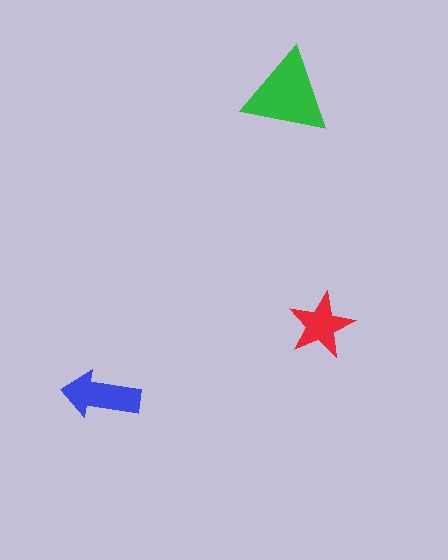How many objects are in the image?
There are 3 objects in the image.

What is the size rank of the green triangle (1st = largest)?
1st.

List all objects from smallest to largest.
The red star, the blue arrow, the green triangle.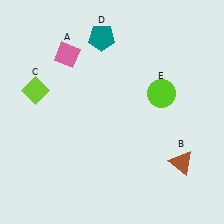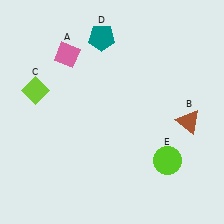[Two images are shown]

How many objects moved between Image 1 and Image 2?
2 objects moved between the two images.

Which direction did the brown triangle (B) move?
The brown triangle (B) moved up.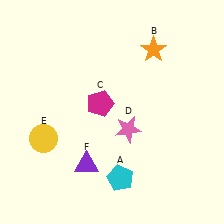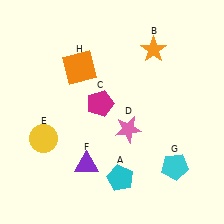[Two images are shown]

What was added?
A cyan pentagon (G), an orange square (H) were added in Image 2.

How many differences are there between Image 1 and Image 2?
There are 2 differences between the two images.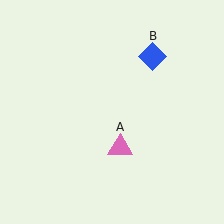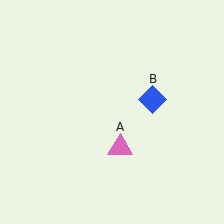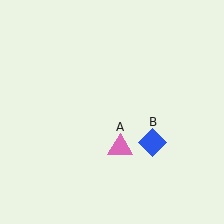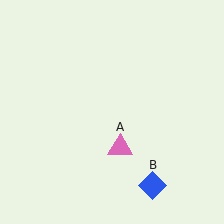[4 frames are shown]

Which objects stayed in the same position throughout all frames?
Pink triangle (object A) remained stationary.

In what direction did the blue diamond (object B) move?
The blue diamond (object B) moved down.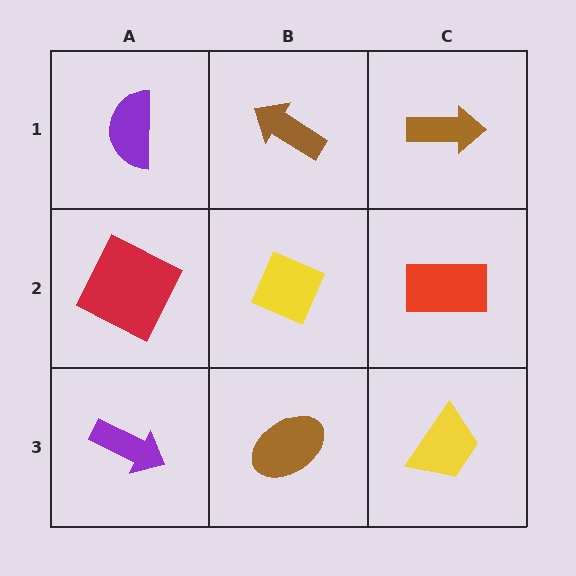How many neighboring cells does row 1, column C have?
2.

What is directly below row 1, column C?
A red rectangle.